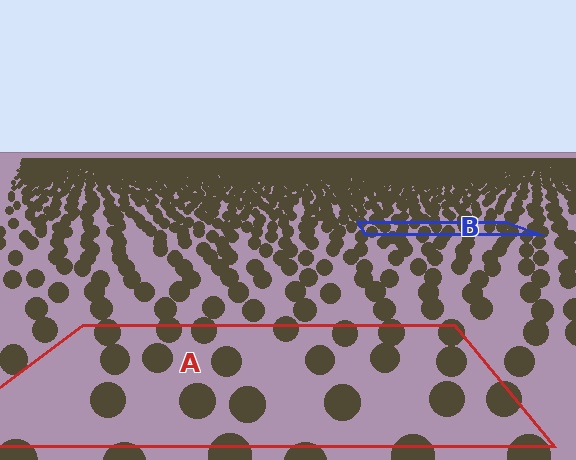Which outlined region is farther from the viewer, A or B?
Region B is farther from the viewer — the texture elements inside it appear smaller and more densely packed.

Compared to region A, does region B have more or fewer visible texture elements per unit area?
Region B has more texture elements per unit area — they are packed more densely because it is farther away.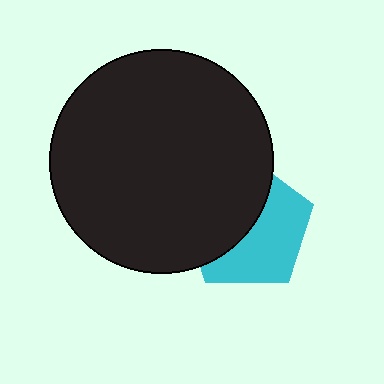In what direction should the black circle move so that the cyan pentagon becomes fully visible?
The black circle should move left. That is the shortest direction to clear the overlap and leave the cyan pentagon fully visible.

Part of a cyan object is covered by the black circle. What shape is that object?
It is a pentagon.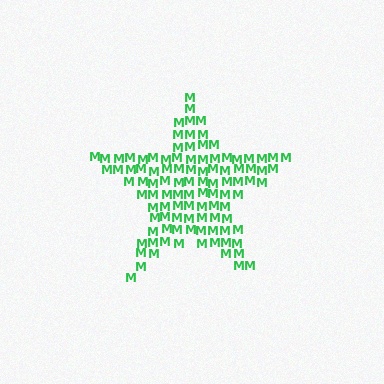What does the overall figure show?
The overall figure shows a star.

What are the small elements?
The small elements are letter M's.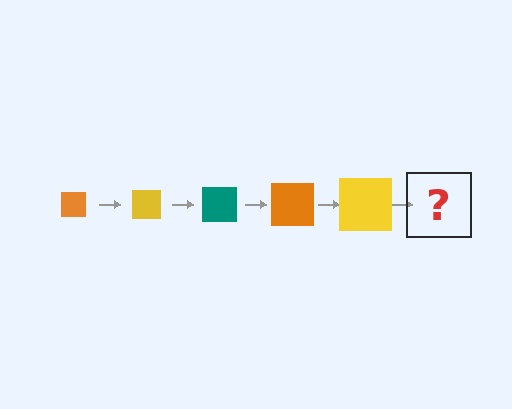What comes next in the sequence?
The next element should be a teal square, larger than the previous one.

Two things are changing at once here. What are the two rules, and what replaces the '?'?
The two rules are that the square grows larger each step and the color cycles through orange, yellow, and teal. The '?' should be a teal square, larger than the previous one.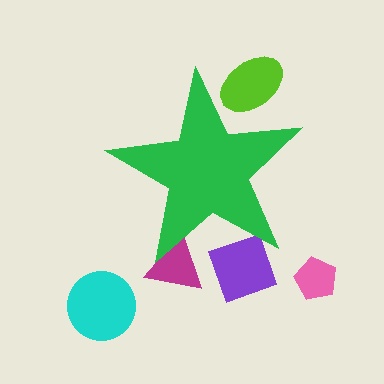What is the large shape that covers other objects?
A green star.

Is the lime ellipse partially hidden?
Yes, the lime ellipse is partially hidden behind the green star.